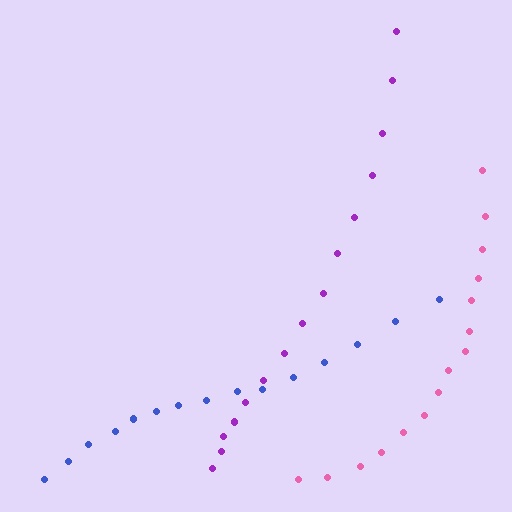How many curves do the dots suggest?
There are 3 distinct paths.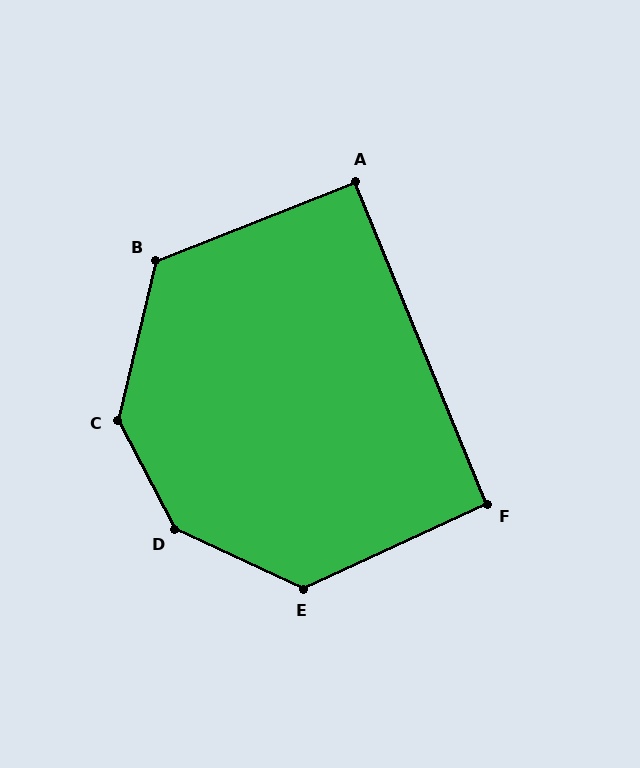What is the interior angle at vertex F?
Approximately 93 degrees (approximately right).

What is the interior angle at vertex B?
Approximately 125 degrees (obtuse).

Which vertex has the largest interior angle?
D, at approximately 142 degrees.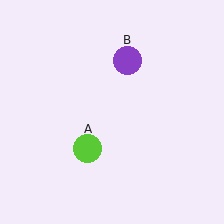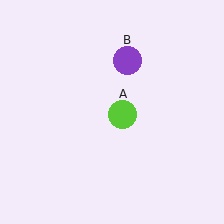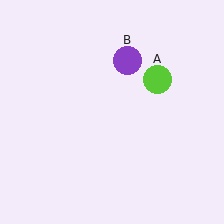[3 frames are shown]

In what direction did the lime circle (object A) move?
The lime circle (object A) moved up and to the right.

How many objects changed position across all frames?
1 object changed position: lime circle (object A).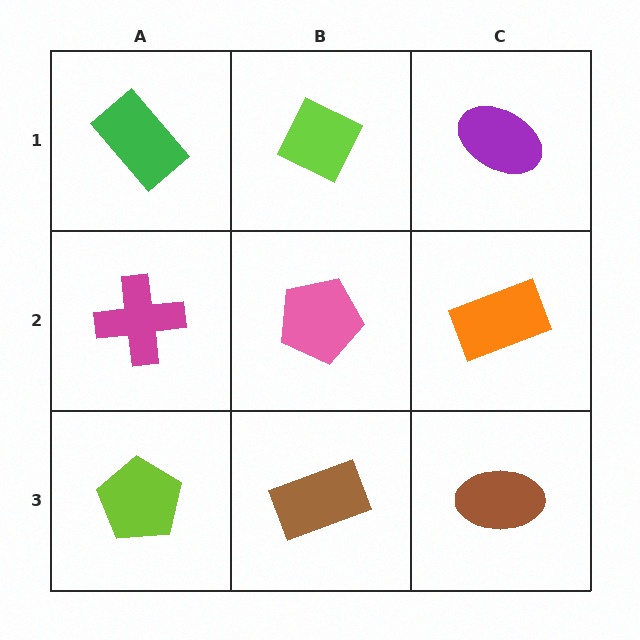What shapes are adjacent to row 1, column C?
An orange rectangle (row 2, column C), a lime diamond (row 1, column B).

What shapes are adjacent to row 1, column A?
A magenta cross (row 2, column A), a lime diamond (row 1, column B).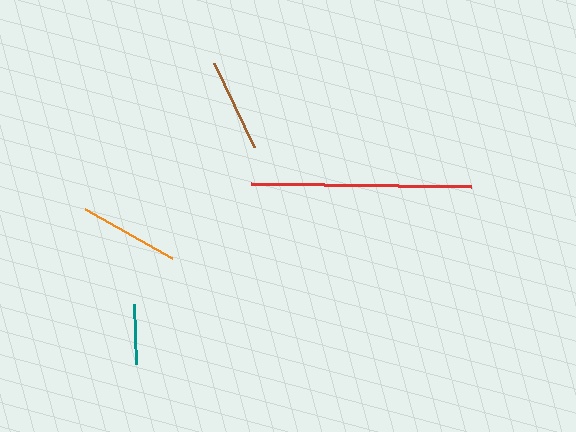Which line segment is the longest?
The red line is the longest at approximately 220 pixels.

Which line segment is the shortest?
The teal line is the shortest at approximately 60 pixels.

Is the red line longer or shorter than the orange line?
The red line is longer than the orange line.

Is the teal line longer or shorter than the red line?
The red line is longer than the teal line.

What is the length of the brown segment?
The brown segment is approximately 93 pixels long.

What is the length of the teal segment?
The teal segment is approximately 60 pixels long.